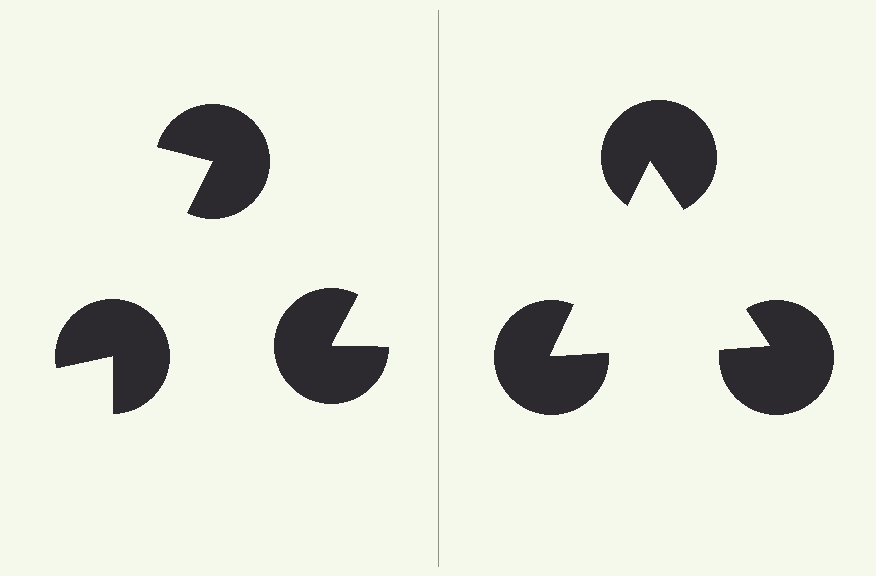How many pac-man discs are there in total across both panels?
6 — 3 on each side.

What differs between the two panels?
The pac-man discs are positioned identically on both sides; only the wedge orientations differ. On the right they align to a triangle; on the left they are misaligned.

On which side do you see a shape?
An illusory triangle appears on the right side. On the left side the wedge cuts are rotated, so no coherent shape forms.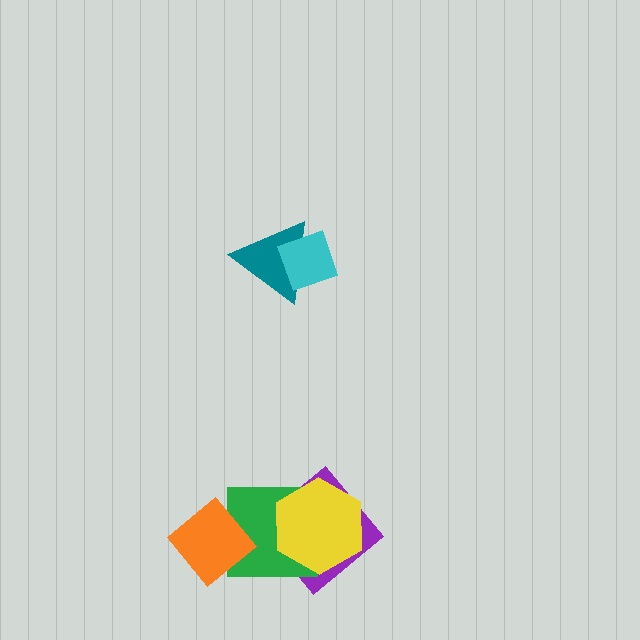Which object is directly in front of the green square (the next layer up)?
The yellow hexagon is directly in front of the green square.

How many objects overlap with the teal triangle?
1 object overlaps with the teal triangle.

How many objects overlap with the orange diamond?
1 object overlaps with the orange diamond.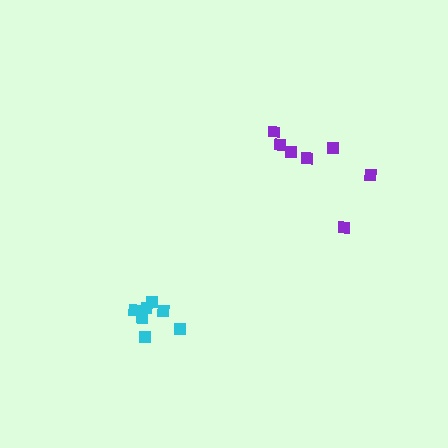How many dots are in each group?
Group 1: 7 dots, Group 2: 7 dots (14 total).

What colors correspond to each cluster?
The clusters are colored: cyan, purple.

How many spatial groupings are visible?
There are 2 spatial groupings.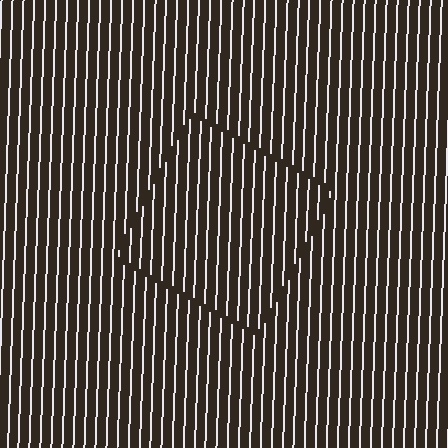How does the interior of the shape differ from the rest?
The interior of the shape contains the same grating, shifted by half a period — the contour is defined by the phase discontinuity where line-ends from the inner and outer gratings abut.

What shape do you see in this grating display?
An illusory square. The interior of the shape contains the same grating, shifted by half a period — the contour is defined by the phase discontinuity where line-ends from the inner and outer gratings abut.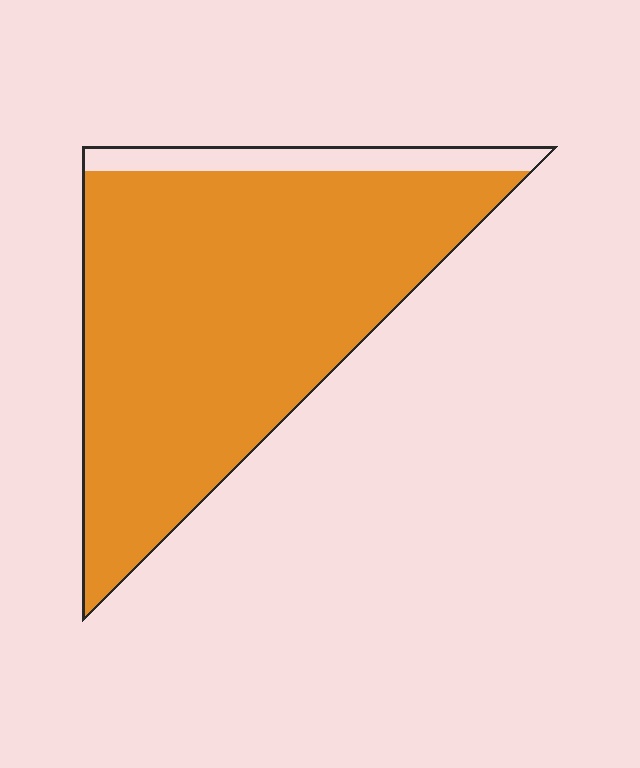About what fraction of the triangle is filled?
About nine tenths (9/10).